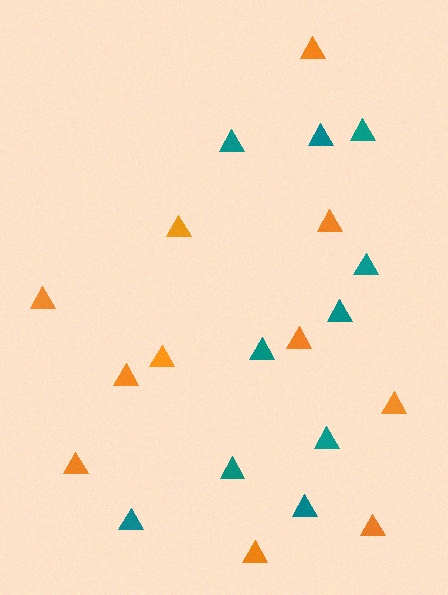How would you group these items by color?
There are 2 groups: one group of orange triangles (11) and one group of teal triangles (10).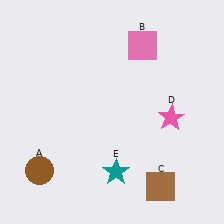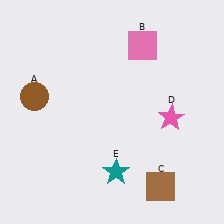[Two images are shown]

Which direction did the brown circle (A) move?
The brown circle (A) moved up.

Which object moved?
The brown circle (A) moved up.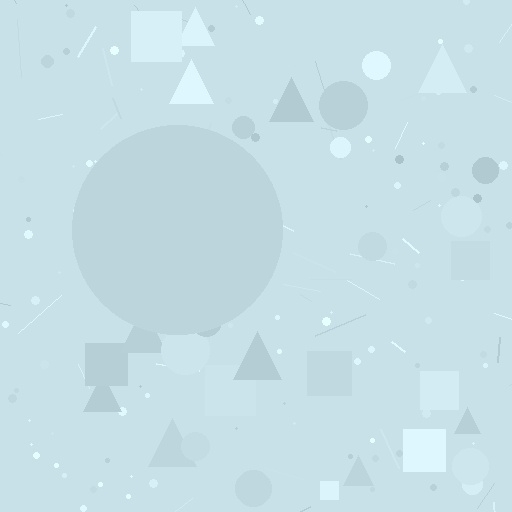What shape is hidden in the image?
A circle is hidden in the image.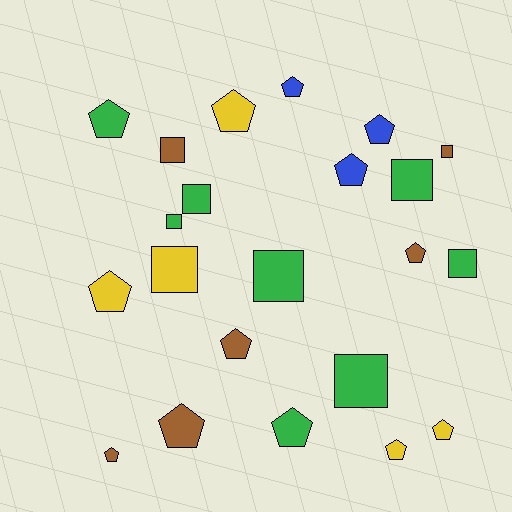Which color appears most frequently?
Green, with 8 objects.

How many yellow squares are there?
There is 1 yellow square.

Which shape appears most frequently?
Pentagon, with 13 objects.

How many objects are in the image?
There are 22 objects.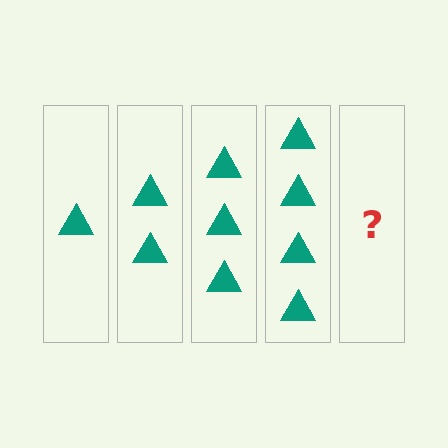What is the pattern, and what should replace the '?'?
The pattern is that each step adds one more triangle. The '?' should be 5 triangles.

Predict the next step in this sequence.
The next step is 5 triangles.